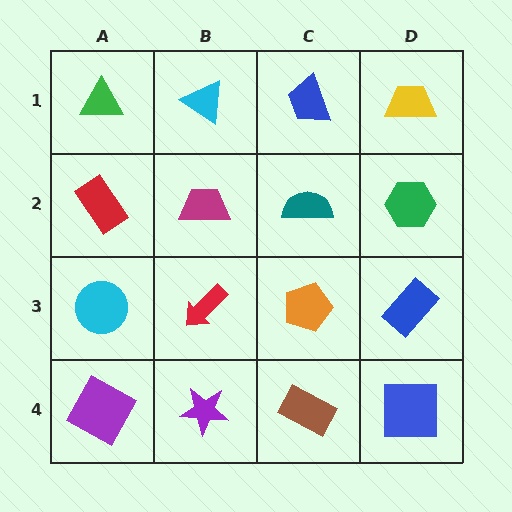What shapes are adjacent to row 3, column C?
A teal semicircle (row 2, column C), a brown rectangle (row 4, column C), a red arrow (row 3, column B), a blue rectangle (row 3, column D).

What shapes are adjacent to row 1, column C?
A teal semicircle (row 2, column C), a cyan triangle (row 1, column B), a yellow trapezoid (row 1, column D).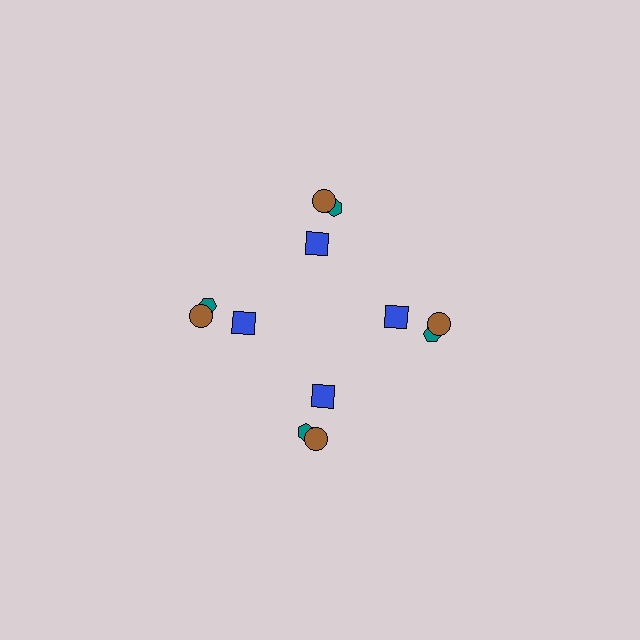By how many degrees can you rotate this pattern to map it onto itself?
The pattern maps onto itself every 90 degrees of rotation.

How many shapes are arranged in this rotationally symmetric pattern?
There are 12 shapes, arranged in 4 groups of 3.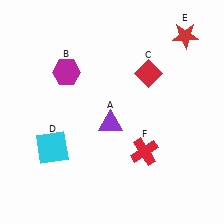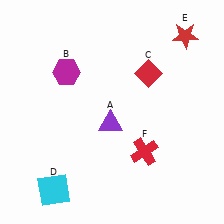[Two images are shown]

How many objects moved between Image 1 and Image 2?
1 object moved between the two images.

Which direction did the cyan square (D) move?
The cyan square (D) moved down.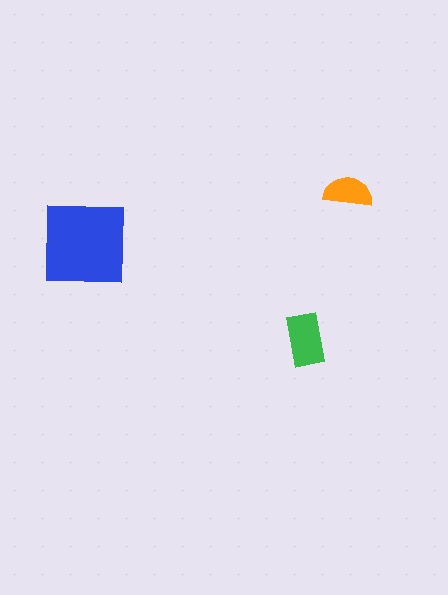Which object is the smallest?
The orange semicircle.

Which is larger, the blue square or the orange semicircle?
The blue square.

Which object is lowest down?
The green rectangle is bottommost.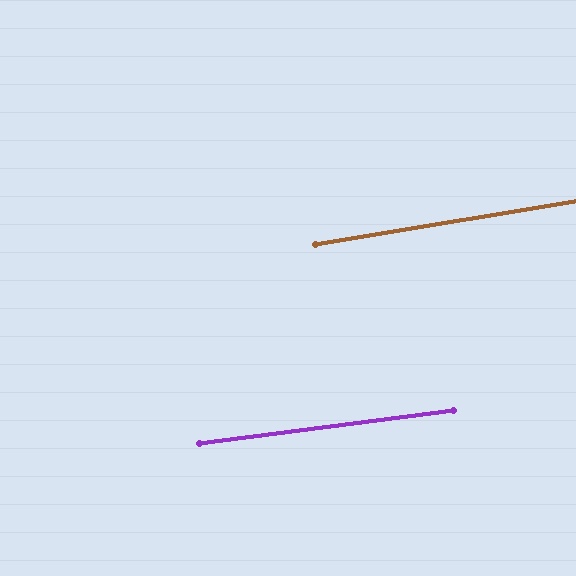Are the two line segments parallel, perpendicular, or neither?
Parallel — their directions differ by only 1.9°.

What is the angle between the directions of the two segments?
Approximately 2 degrees.